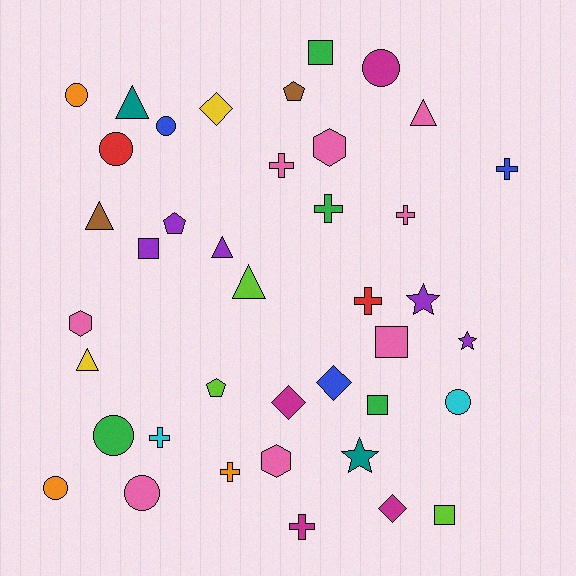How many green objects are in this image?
There are 4 green objects.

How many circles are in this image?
There are 8 circles.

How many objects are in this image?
There are 40 objects.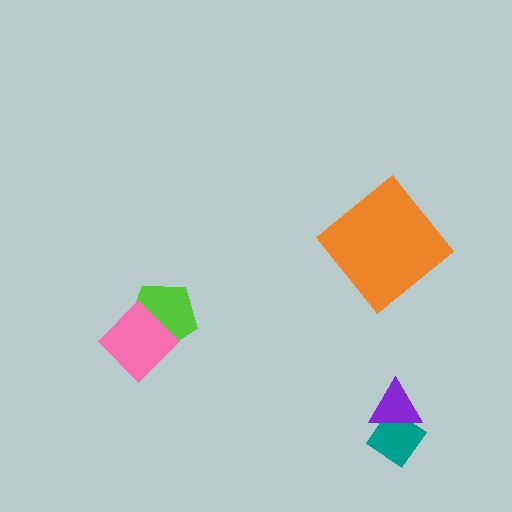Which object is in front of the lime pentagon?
The pink diamond is in front of the lime pentagon.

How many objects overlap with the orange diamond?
0 objects overlap with the orange diamond.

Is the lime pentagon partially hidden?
Yes, it is partially covered by another shape.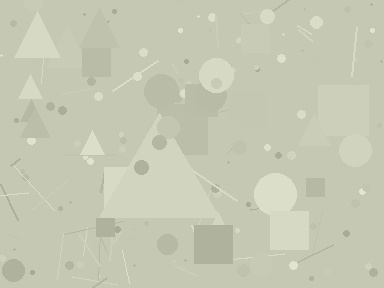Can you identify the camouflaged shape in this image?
The camouflaged shape is a triangle.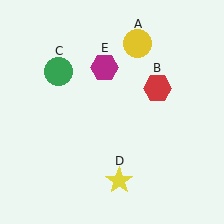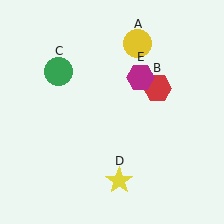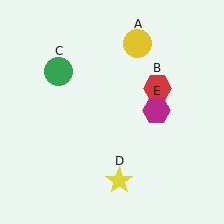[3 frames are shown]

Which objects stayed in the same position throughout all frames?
Yellow circle (object A) and red hexagon (object B) and green circle (object C) and yellow star (object D) remained stationary.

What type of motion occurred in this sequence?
The magenta hexagon (object E) rotated clockwise around the center of the scene.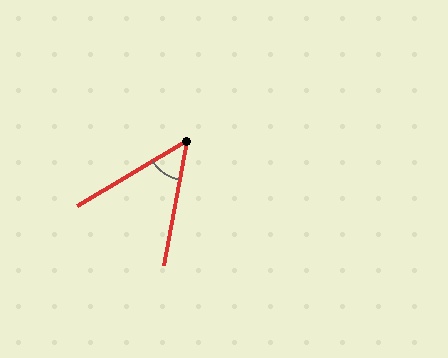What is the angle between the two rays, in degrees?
Approximately 49 degrees.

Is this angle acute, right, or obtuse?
It is acute.